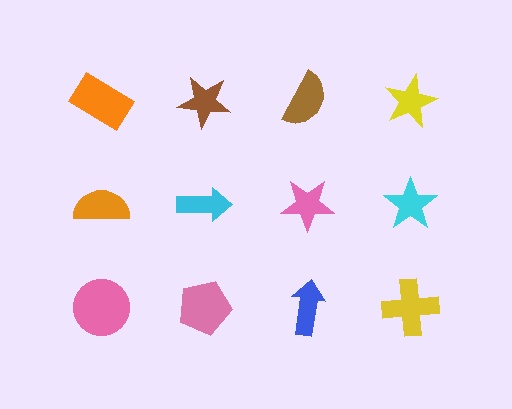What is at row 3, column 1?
A pink circle.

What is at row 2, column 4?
A cyan star.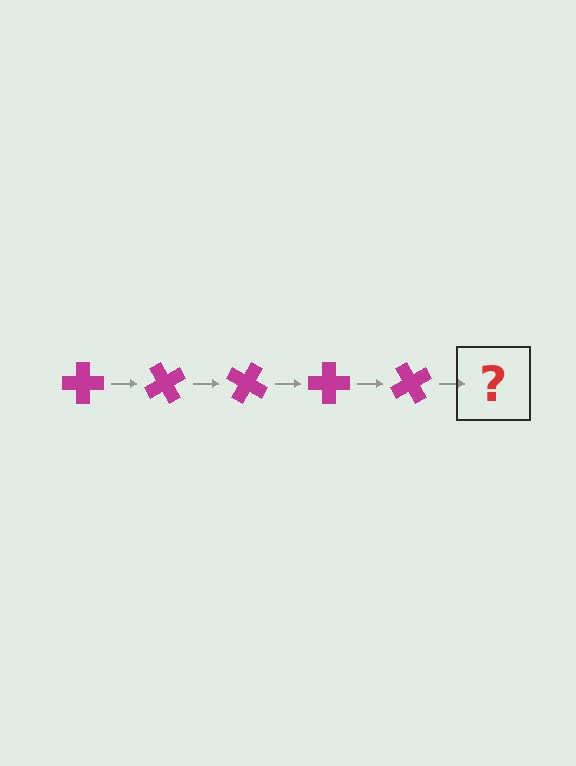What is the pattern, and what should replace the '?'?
The pattern is that the cross rotates 60 degrees each step. The '?' should be a magenta cross rotated 300 degrees.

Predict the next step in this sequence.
The next step is a magenta cross rotated 300 degrees.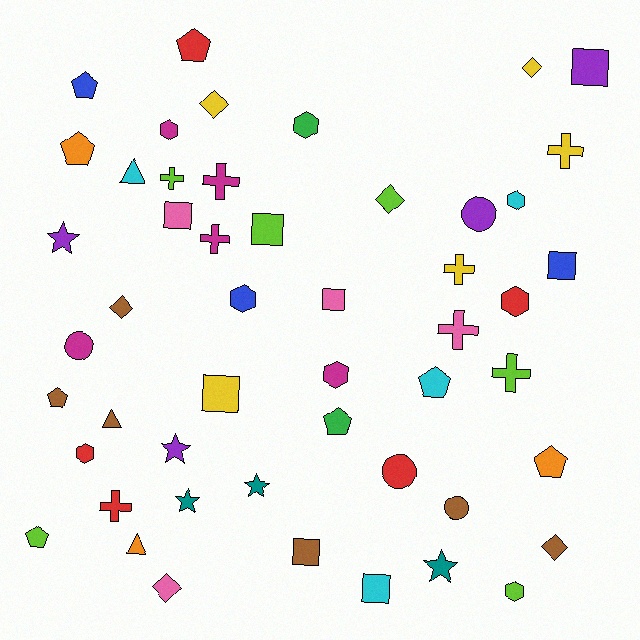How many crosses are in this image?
There are 8 crosses.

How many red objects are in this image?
There are 5 red objects.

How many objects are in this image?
There are 50 objects.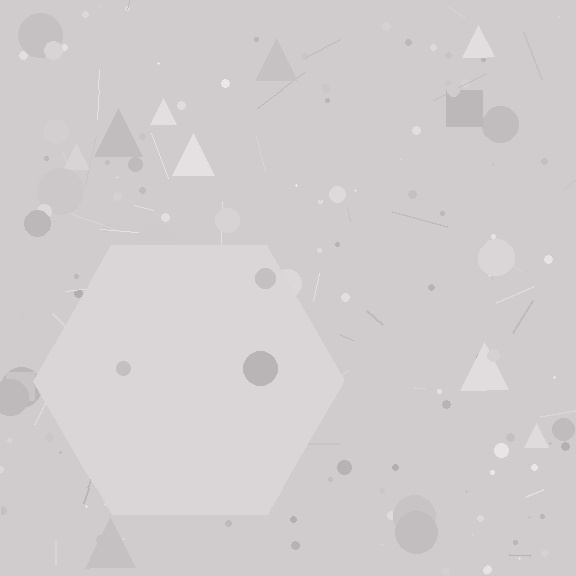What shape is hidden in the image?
A hexagon is hidden in the image.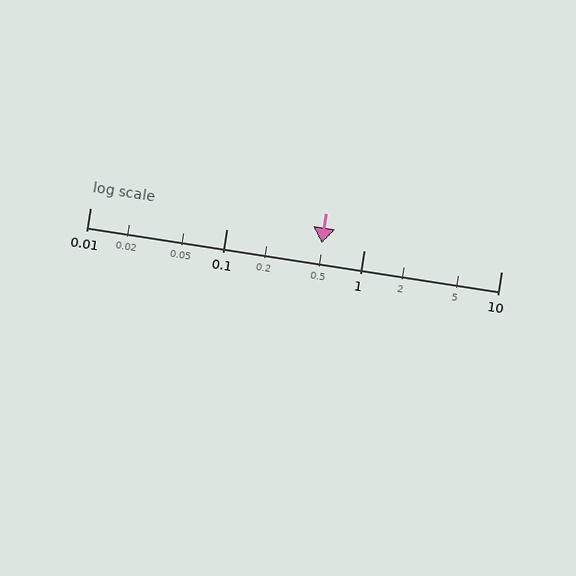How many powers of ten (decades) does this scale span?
The scale spans 3 decades, from 0.01 to 10.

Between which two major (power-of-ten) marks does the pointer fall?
The pointer is between 0.1 and 1.